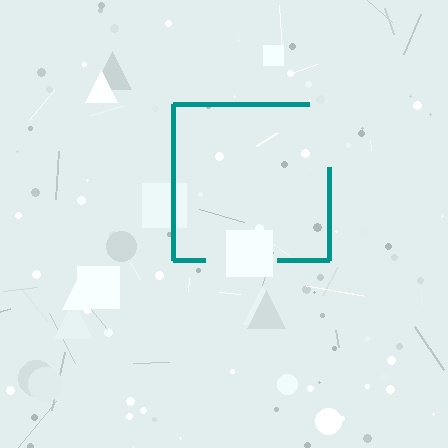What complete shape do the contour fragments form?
The contour fragments form a square.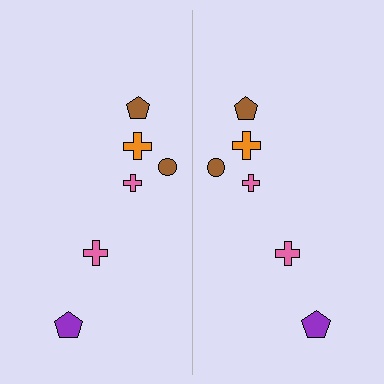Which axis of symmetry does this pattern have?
The pattern has a vertical axis of symmetry running through the center of the image.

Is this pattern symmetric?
Yes, this pattern has bilateral (reflection) symmetry.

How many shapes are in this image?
There are 12 shapes in this image.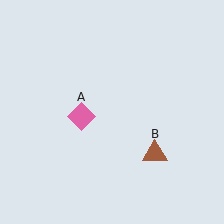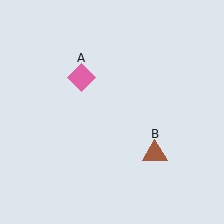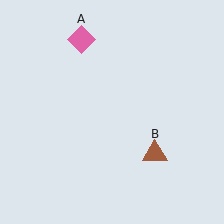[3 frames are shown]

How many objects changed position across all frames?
1 object changed position: pink diamond (object A).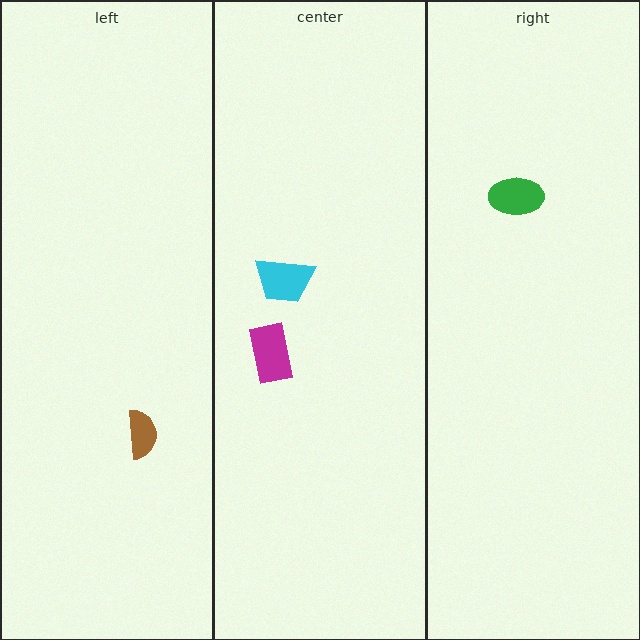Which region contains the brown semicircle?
The left region.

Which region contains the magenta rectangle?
The center region.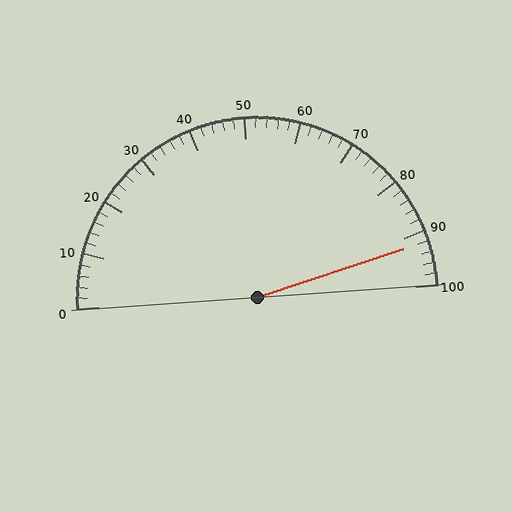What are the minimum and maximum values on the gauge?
The gauge ranges from 0 to 100.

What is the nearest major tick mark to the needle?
The nearest major tick mark is 90.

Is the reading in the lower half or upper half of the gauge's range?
The reading is in the upper half of the range (0 to 100).